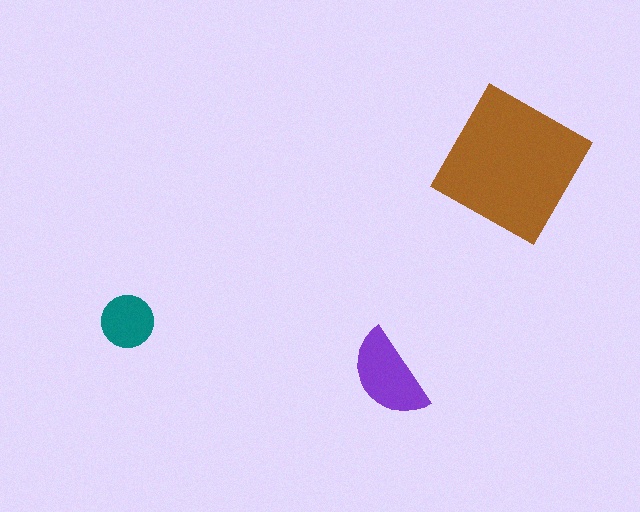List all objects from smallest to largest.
The teal circle, the purple semicircle, the brown square.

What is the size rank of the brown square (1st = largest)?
1st.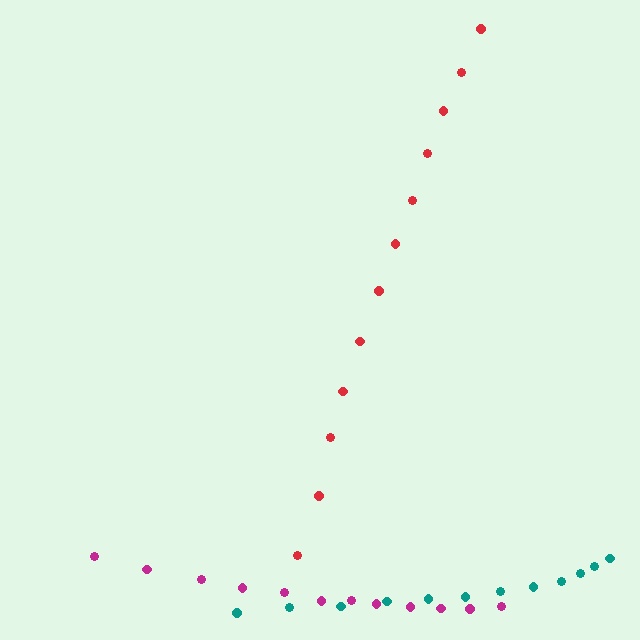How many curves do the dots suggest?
There are 3 distinct paths.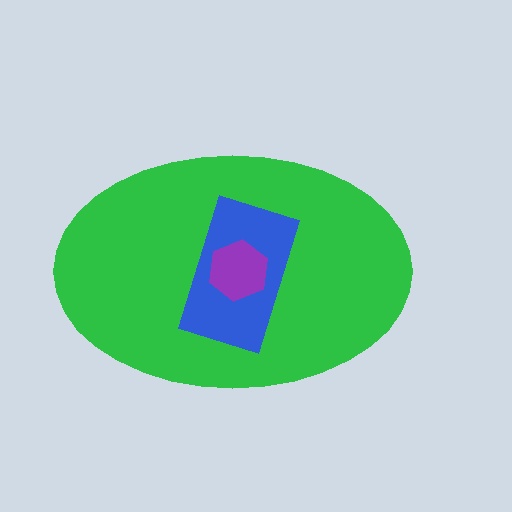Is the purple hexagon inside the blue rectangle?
Yes.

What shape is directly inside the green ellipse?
The blue rectangle.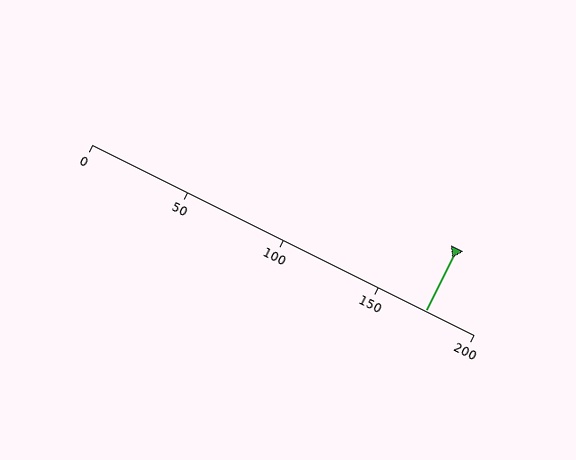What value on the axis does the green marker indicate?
The marker indicates approximately 175.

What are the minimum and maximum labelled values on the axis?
The axis runs from 0 to 200.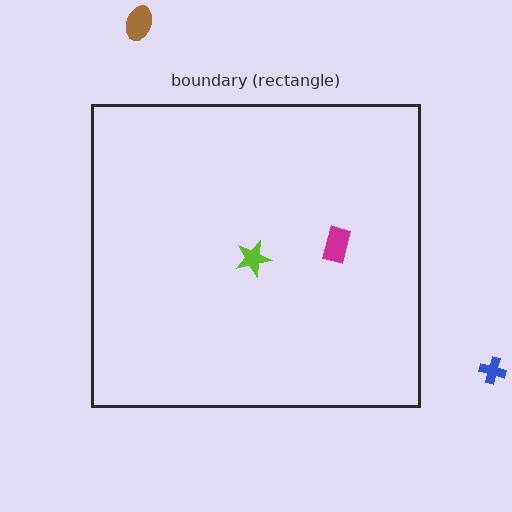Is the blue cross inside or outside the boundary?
Outside.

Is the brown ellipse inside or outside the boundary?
Outside.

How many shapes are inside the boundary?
2 inside, 2 outside.